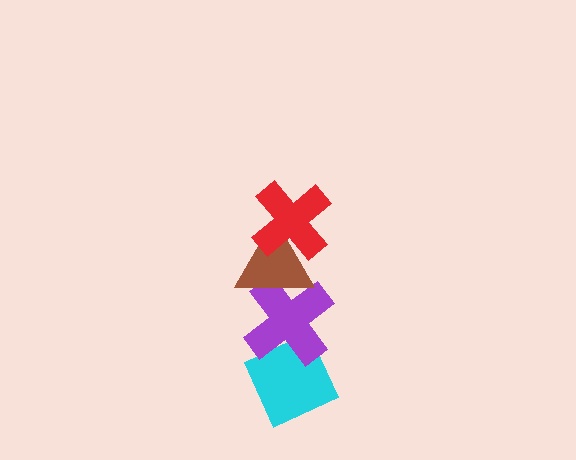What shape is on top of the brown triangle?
The red cross is on top of the brown triangle.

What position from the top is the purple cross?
The purple cross is 3rd from the top.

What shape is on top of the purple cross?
The brown triangle is on top of the purple cross.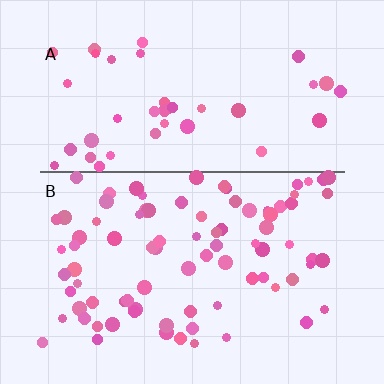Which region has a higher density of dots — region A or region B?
B (the bottom).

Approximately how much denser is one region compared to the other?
Approximately 2.1× — region B over region A.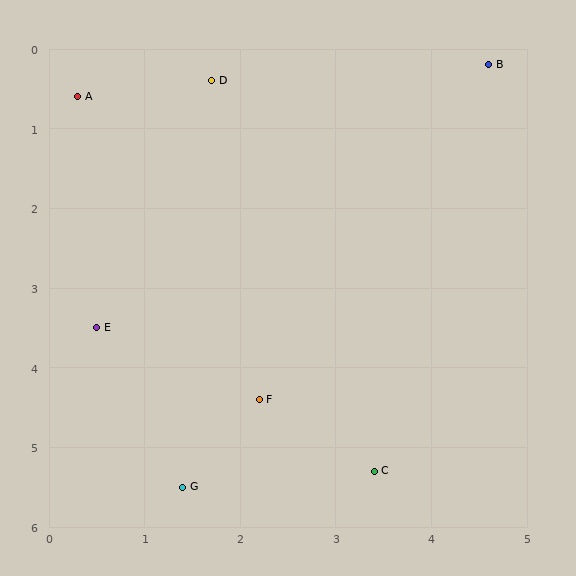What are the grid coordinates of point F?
Point F is at approximately (2.2, 4.4).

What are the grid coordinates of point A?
Point A is at approximately (0.3, 0.6).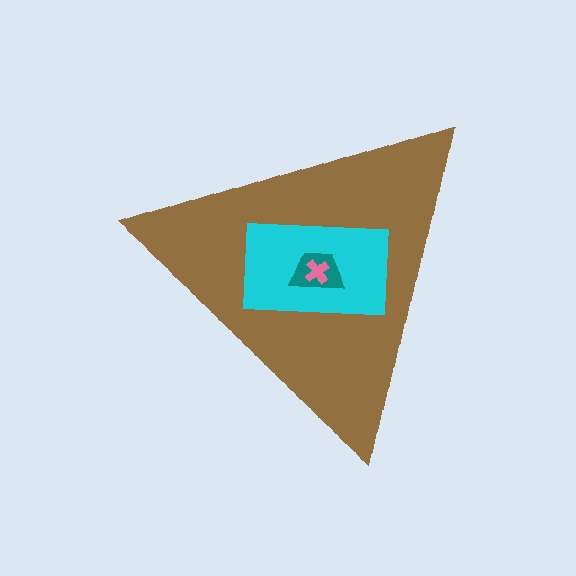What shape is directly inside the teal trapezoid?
The pink cross.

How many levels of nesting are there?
4.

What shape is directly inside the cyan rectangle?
The teal trapezoid.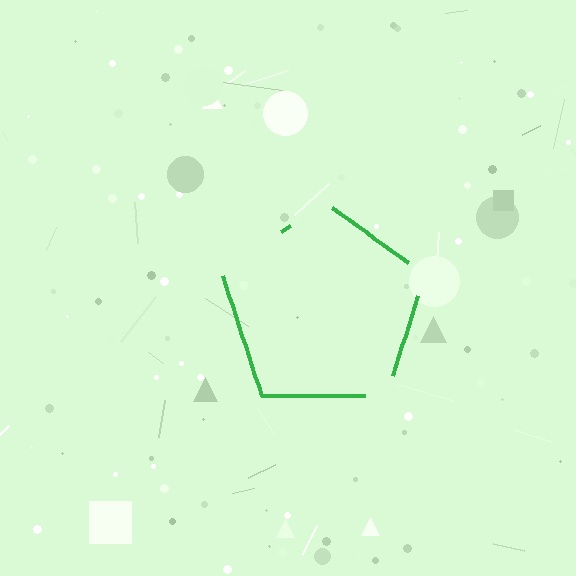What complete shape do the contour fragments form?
The contour fragments form a pentagon.